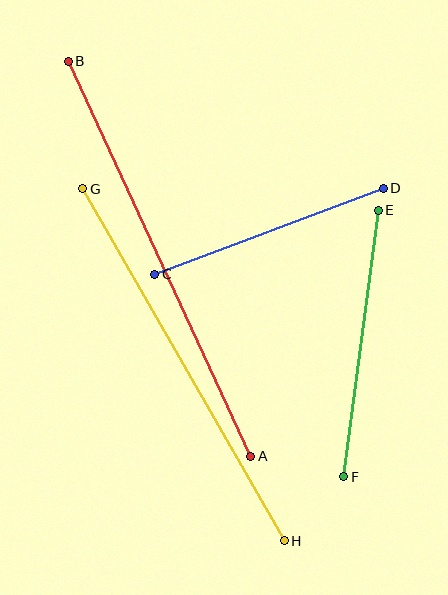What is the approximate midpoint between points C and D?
The midpoint is at approximately (269, 231) pixels.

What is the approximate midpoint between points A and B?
The midpoint is at approximately (160, 259) pixels.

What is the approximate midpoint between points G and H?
The midpoint is at approximately (183, 365) pixels.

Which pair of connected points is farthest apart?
Points A and B are farthest apart.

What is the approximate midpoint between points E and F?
The midpoint is at approximately (361, 344) pixels.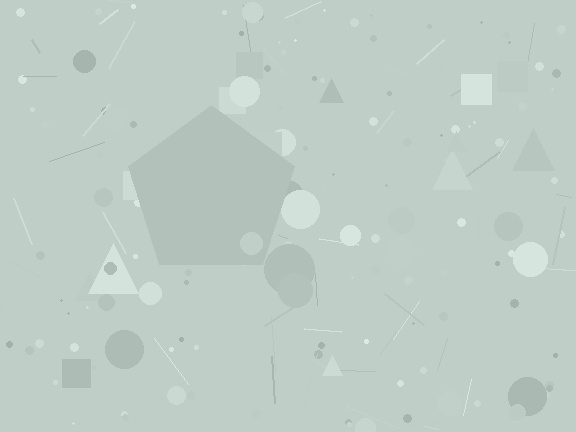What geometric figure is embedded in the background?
A pentagon is embedded in the background.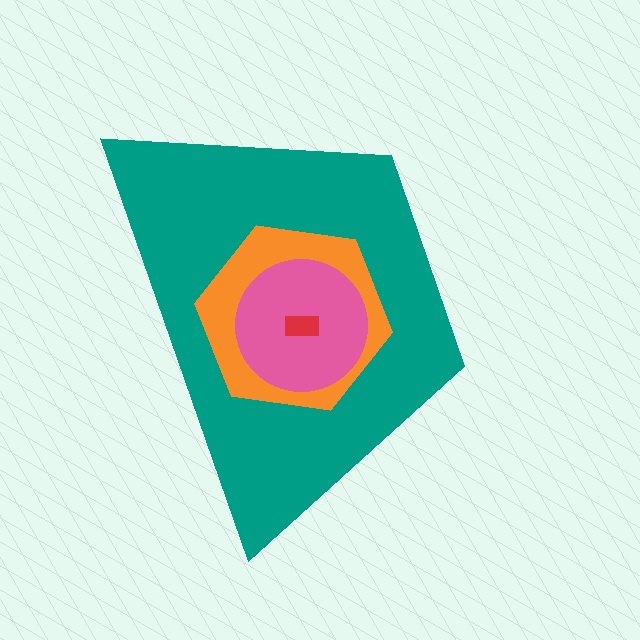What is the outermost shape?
The teal trapezoid.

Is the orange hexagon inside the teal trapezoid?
Yes.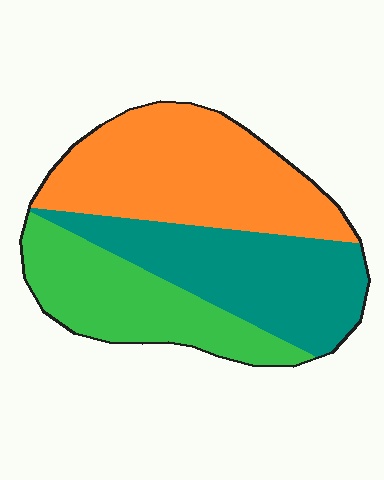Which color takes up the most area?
Orange, at roughly 40%.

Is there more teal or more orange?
Orange.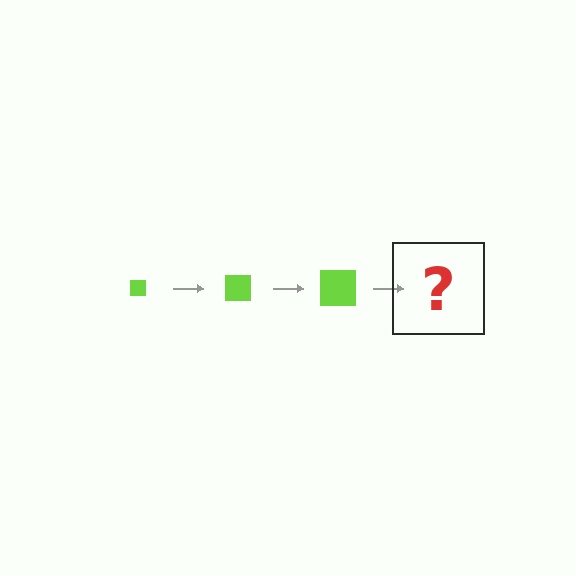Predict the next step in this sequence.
The next step is a lime square, larger than the previous one.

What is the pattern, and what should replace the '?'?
The pattern is that the square gets progressively larger each step. The '?' should be a lime square, larger than the previous one.